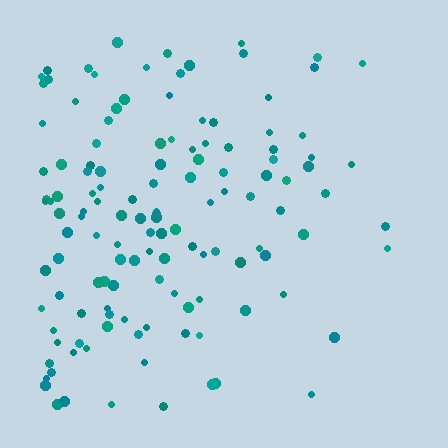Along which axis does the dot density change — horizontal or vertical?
Horizontal.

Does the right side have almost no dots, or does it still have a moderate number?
Still a moderate number, just noticeably fewer than the left.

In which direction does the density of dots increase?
From right to left, with the left side densest.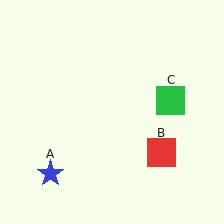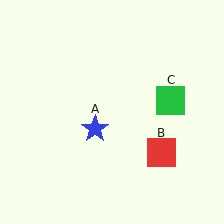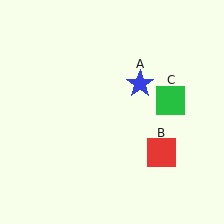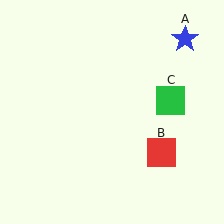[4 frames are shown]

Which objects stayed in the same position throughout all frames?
Red square (object B) and green square (object C) remained stationary.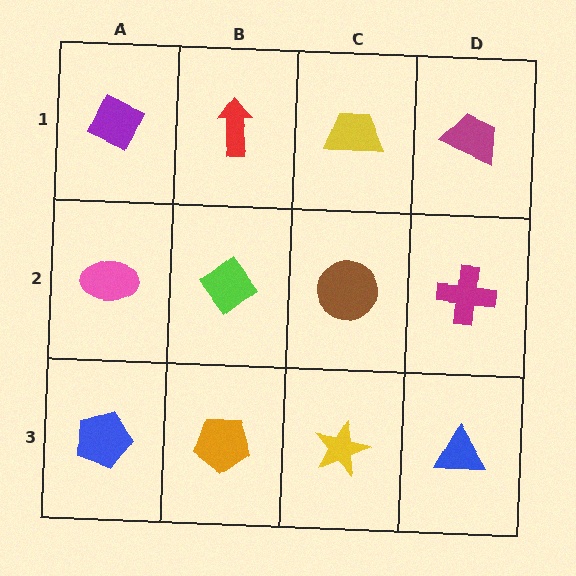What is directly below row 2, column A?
A blue pentagon.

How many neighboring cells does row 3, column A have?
2.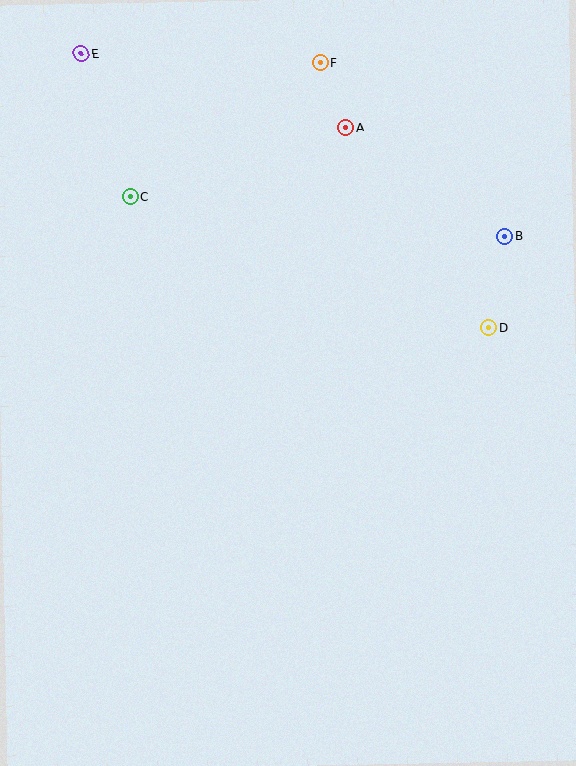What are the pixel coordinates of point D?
Point D is at (489, 328).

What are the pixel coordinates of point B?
Point B is at (505, 236).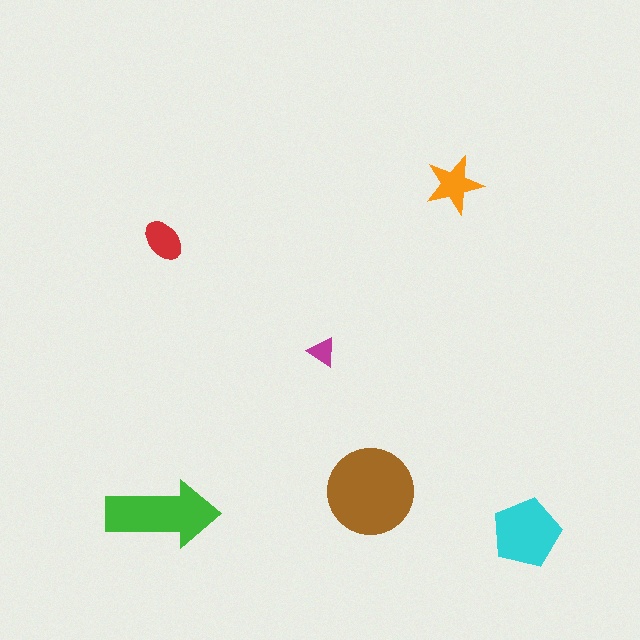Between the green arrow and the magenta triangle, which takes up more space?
The green arrow.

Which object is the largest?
The brown circle.